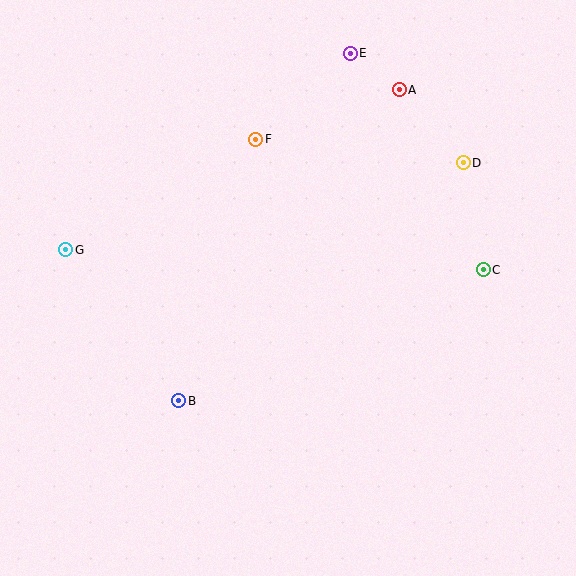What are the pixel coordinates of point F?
Point F is at (256, 139).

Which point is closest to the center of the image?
Point F at (256, 139) is closest to the center.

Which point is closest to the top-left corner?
Point G is closest to the top-left corner.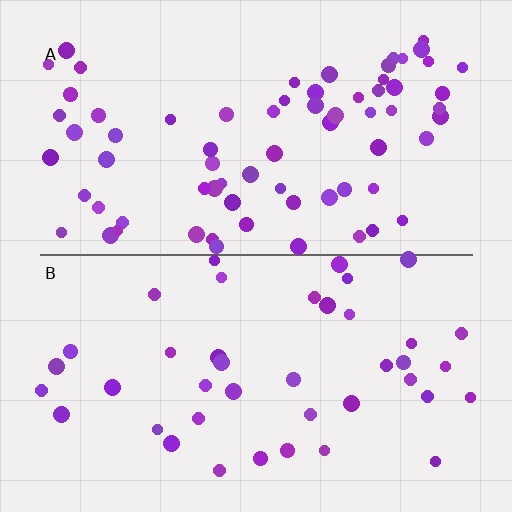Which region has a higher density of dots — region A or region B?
A (the top).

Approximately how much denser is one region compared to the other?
Approximately 1.8× — region A over region B.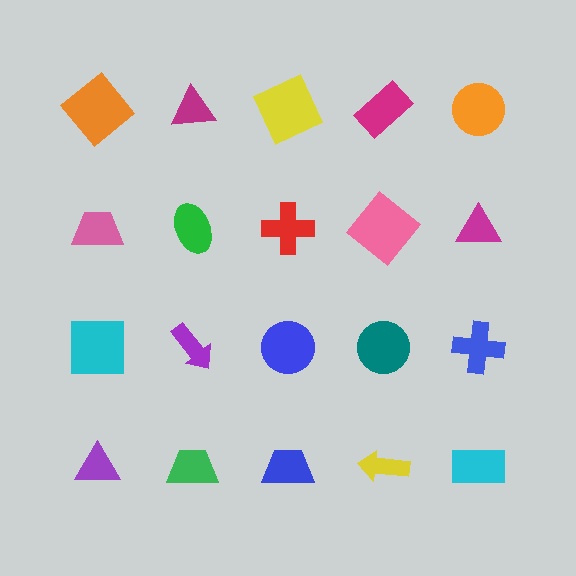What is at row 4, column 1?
A purple triangle.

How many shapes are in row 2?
5 shapes.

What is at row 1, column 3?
A yellow square.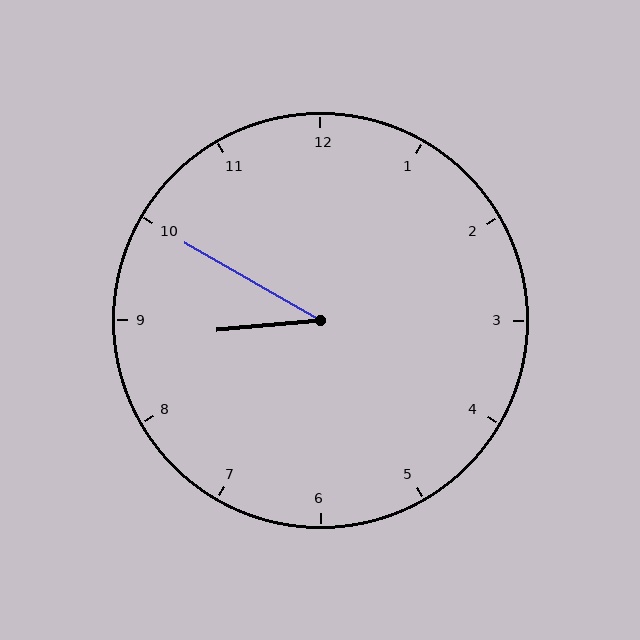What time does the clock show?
8:50.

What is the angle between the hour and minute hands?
Approximately 35 degrees.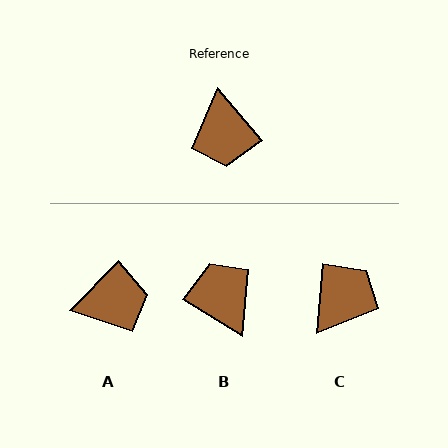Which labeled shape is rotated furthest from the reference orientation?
B, about 162 degrees away.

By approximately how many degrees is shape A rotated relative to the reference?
Approximately 96 degrees counter-clockwise.